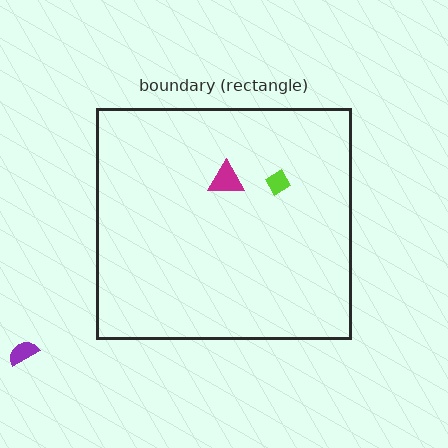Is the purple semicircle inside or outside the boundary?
Outside.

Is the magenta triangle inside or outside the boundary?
Inside.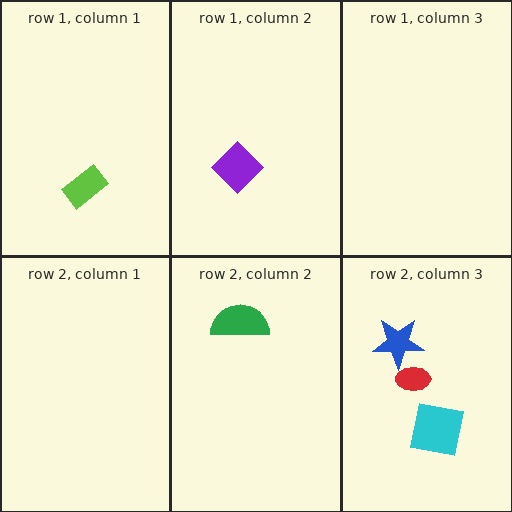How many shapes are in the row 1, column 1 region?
1.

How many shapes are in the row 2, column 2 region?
1.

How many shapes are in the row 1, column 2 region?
1.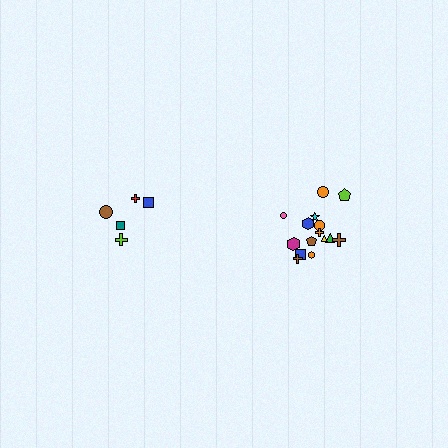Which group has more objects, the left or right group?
The right group.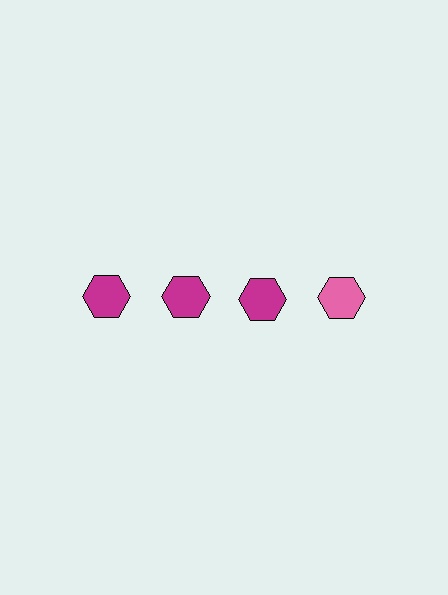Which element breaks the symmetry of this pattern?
The pink hexagon in the top row, second from right column breaks the symmetry. All other shapes are magenta hexagons.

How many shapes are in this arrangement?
There are 4 shapes arranged in a grid pattern.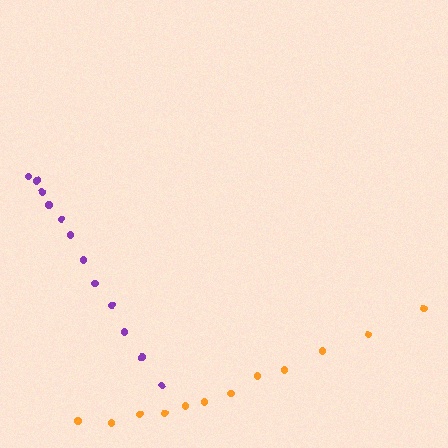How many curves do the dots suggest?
There are 2 distinct paths.